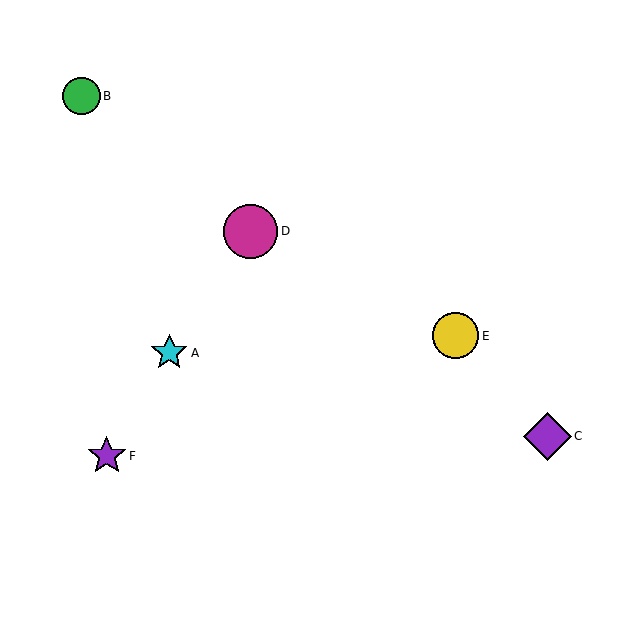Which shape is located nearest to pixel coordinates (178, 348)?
The cyan star (labeled A) at (169, 353) is nearest to that location.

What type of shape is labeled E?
Shape E is a yellow circle.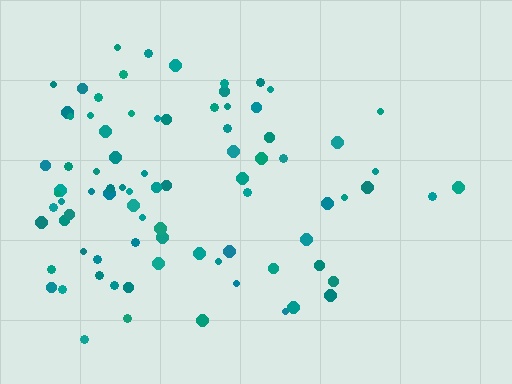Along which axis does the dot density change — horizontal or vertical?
Horizontal.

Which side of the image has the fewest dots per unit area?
The right.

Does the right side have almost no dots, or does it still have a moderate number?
Still a moderate number, just noticeably fewer than the left.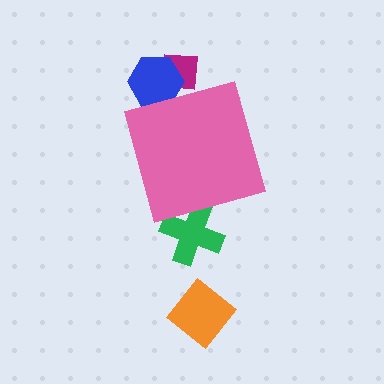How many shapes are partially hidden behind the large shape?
3 shapes are partially hidden.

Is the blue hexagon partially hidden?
Yes, the blue hexagon is partially hidden behind the pink diamond.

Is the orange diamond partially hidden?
No, the orange diamond is fully visible.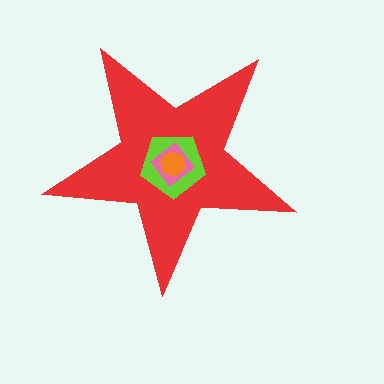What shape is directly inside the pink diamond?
The orange hexagon.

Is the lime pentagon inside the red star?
Yes.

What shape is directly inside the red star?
The lime pentagon.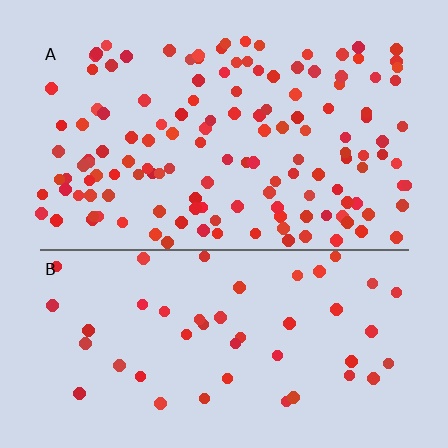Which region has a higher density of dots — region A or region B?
A (the top).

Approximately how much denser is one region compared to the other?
Approximately 2.8× — region A over region B.